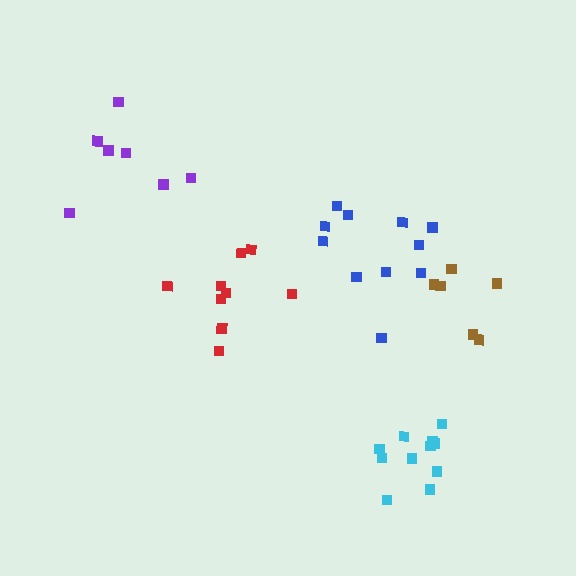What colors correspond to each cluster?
The clusters are colored: red, brown, blue, purple, cyan.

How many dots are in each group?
Group 1: 9 dots, Group 2: 6 dots, Group 3: 11 dots, Group 4: 7 dots, Group 5: 11 dots (44 total).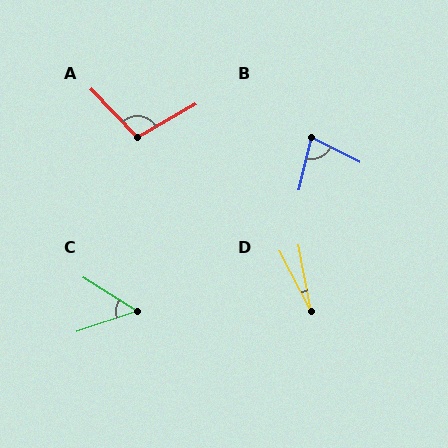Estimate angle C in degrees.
Approximately 51 degrees.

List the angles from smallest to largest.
D (17°), C (51°), B (77°), A (104°).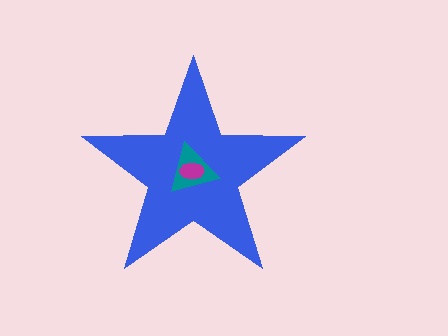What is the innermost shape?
The magenta ellipse.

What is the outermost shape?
The blue star.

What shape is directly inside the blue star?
The teal triangle.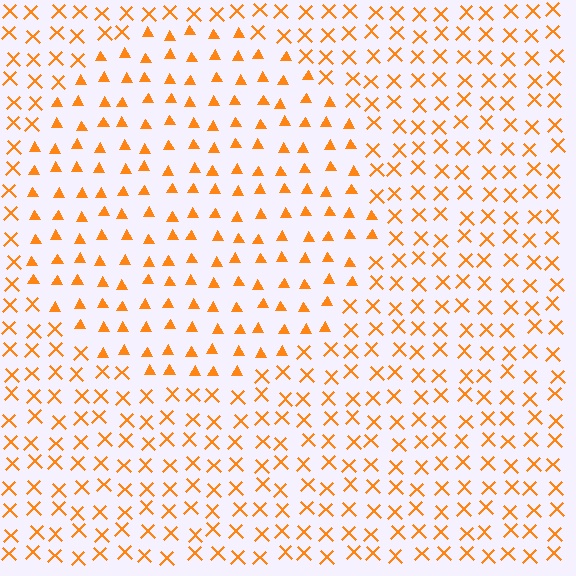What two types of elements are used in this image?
The image uses triangles inside the circle region and X marks outside it.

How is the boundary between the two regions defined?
The boundary is defined by a change in element shape: triangles inside vs. X marks outside. All elements share the same color and spacing.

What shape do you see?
I see a circle.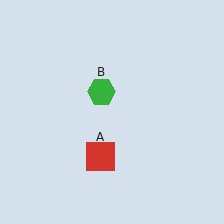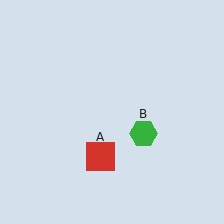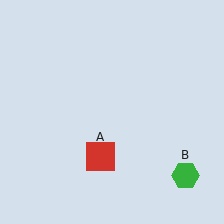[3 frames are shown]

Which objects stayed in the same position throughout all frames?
Red square (object A) remained stationary.